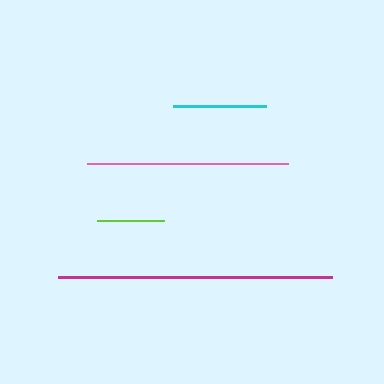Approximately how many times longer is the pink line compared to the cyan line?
The pink line is approximately 2.2 times the length of the cyan line.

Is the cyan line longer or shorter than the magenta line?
The magenta line is longer than the cyan line.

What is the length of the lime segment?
The lime segment is approximately 67 pixels long.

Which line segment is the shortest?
The lime line is the shortest at approximately 67 pixels.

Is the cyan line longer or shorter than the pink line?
The pink line is longer than the cyan line.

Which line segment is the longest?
The magenta line is the longest at approximately 274 pixels.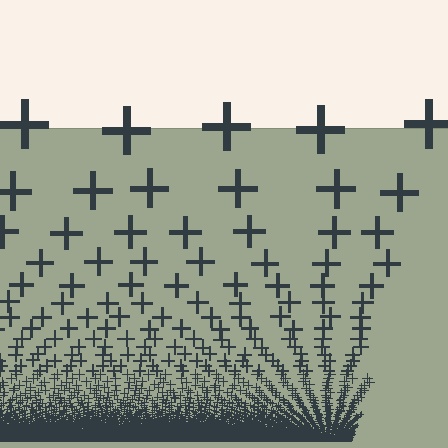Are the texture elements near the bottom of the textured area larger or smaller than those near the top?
Smaller. The gradient is inverted — elements near the bottom are smaller and denser.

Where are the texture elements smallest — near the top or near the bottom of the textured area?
Near the bottom.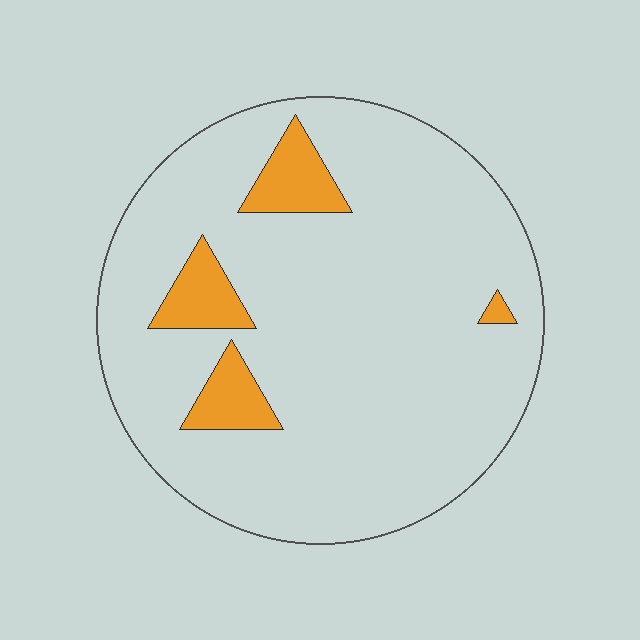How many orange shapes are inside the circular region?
4.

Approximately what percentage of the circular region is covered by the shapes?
Approximately 10%.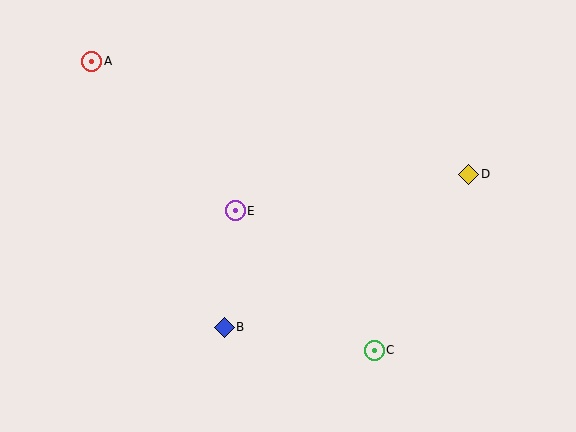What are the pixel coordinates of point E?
Point E is at (235, 211).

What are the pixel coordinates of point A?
Point A is at (92, 61).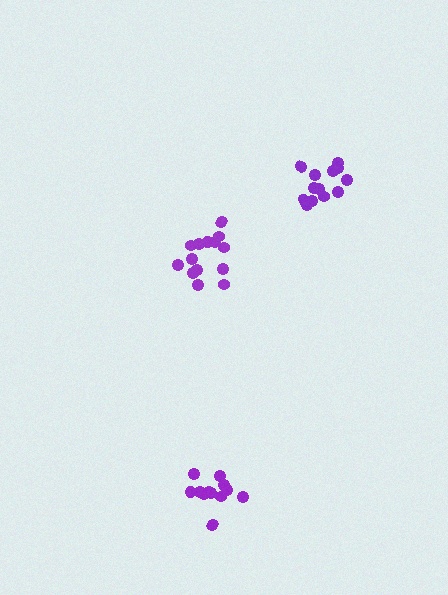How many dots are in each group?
Group 1: 13 dots, Group 2: 14 dots, Group 3: 12 dots (39 total).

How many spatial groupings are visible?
There are 3 spatial groupings.